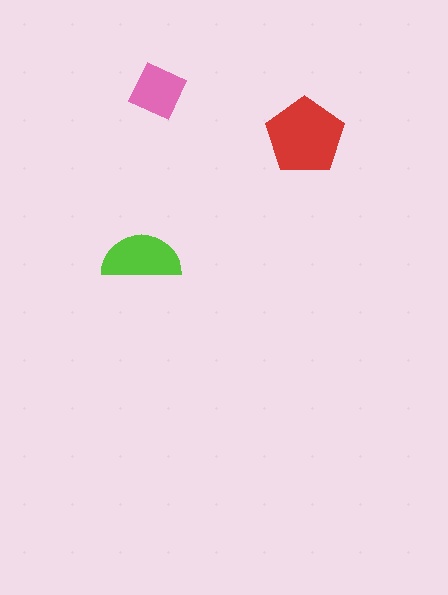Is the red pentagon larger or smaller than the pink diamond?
Larger.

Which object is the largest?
The red pentagon.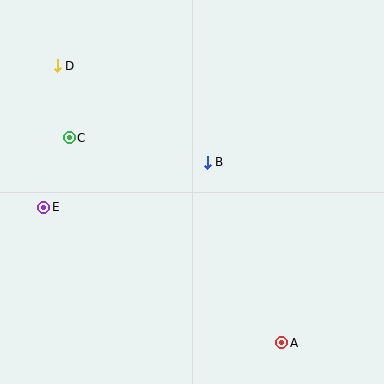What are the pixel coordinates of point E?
Point E is at (44, 207).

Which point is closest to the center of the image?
Point B at (207, 162) is closest to the center.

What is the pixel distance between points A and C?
The distance between A and C is 295 pixels.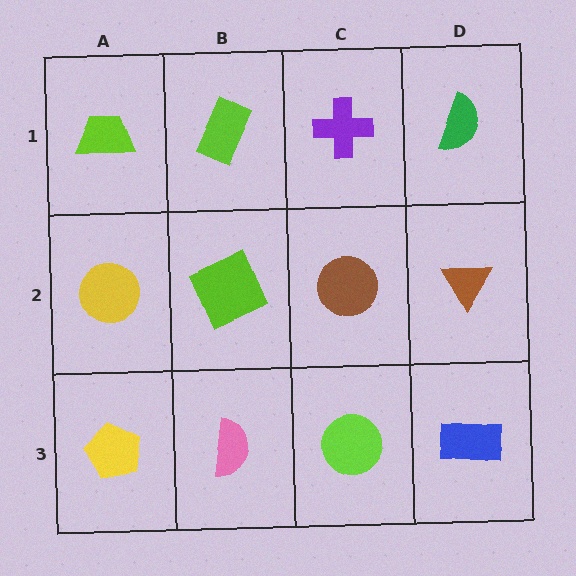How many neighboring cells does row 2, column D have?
3.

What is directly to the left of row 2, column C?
A lime square.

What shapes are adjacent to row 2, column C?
A purple cross (row 1, column C), a lime circle (row 3, column C), a lime square (row 2, column B), a brown triangle (row 2, column D).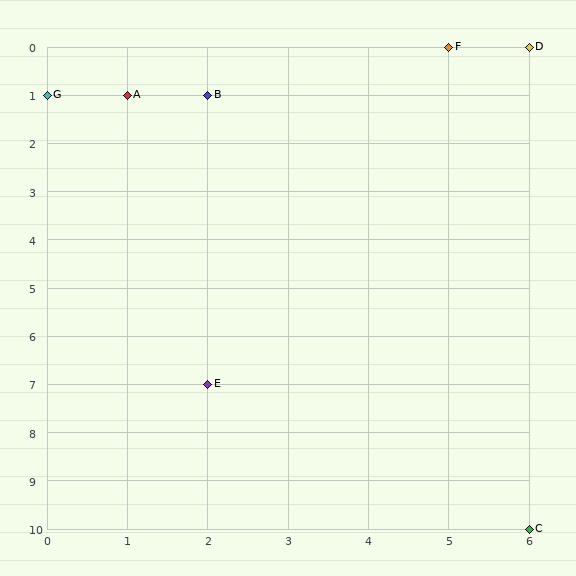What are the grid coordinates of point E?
Point E is at grid coordinates (2, 7).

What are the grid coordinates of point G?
Point G is at grid coordinates (0, 1).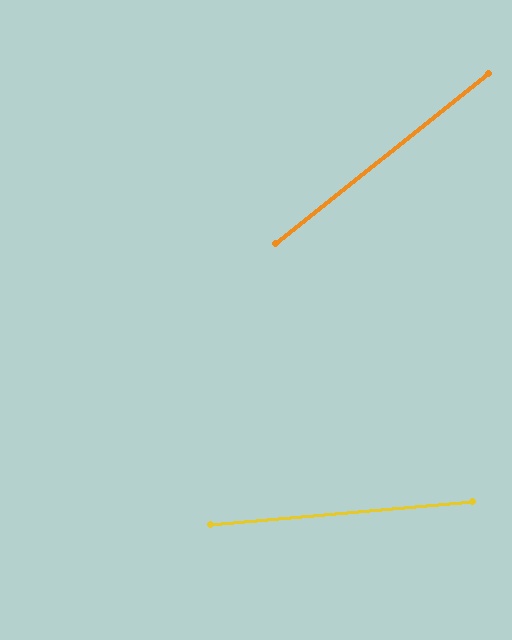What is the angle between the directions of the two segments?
Approximately 34 degrees.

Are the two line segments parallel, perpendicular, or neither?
Neither parallel nor perpendicular — they differ by about 34°.